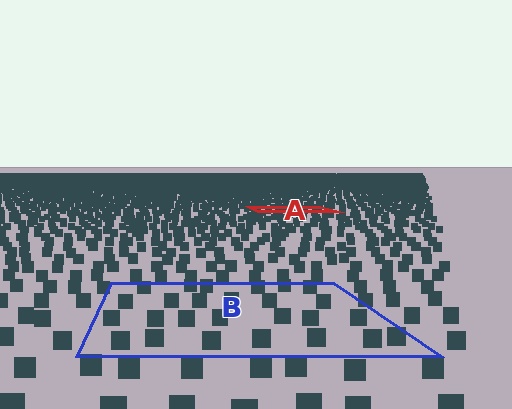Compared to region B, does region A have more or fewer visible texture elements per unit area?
Region A has more texture elements per unit area — they are packed more densely because it is farther away.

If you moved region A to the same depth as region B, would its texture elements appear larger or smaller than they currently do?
They would appear larger. At a closer depth, the same texture elements are projected at a bigger on-screen size.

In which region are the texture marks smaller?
The texture marks are smaller in region A, because it is farther away.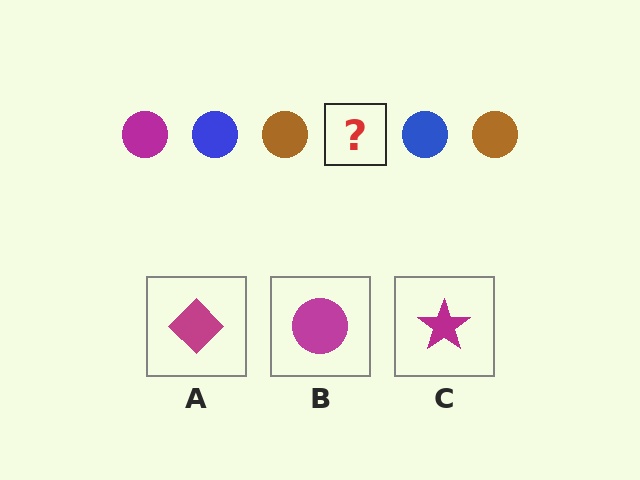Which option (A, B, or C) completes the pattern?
B.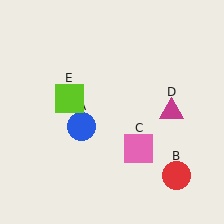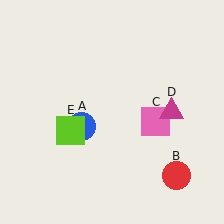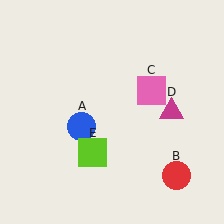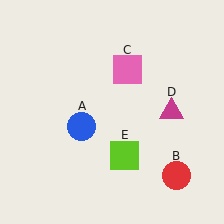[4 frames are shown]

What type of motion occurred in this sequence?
The pink square (object C), lime square (object E) rotated counterclockwise around the center of the scene.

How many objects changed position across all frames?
2 objects changed position: pink square (object C), lime square (object E).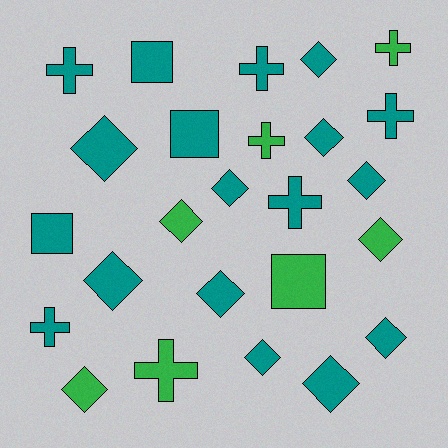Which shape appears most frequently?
Diamond, with 13 objects.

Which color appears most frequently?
Teal, with 18 objects.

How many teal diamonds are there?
There are 10 teal diamonds.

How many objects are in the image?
There are 25 objects.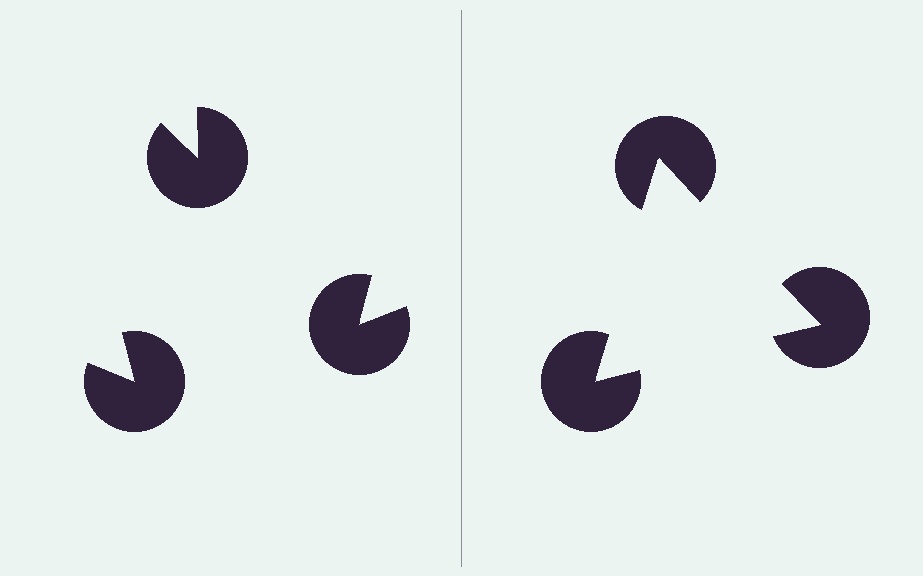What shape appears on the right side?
An illusory triangle.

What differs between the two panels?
The pac-man discs are positioned identically on both sides; only the wedge orientations differ. On the right they align to a triangle; on the left they are misaligned.